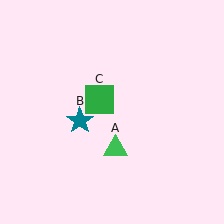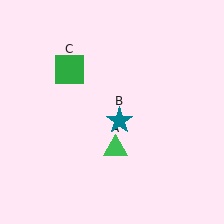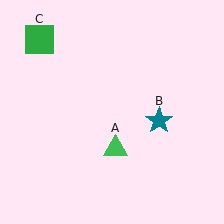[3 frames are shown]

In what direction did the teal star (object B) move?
The teal star (object B) moved right.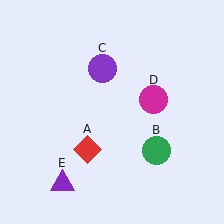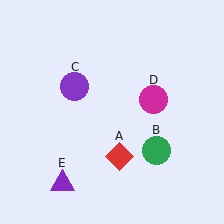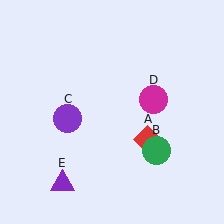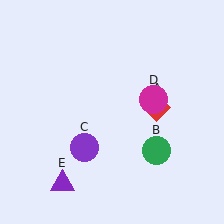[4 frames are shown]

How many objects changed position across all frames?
2 objects changed position: red diamond (object A), purple circle (object C).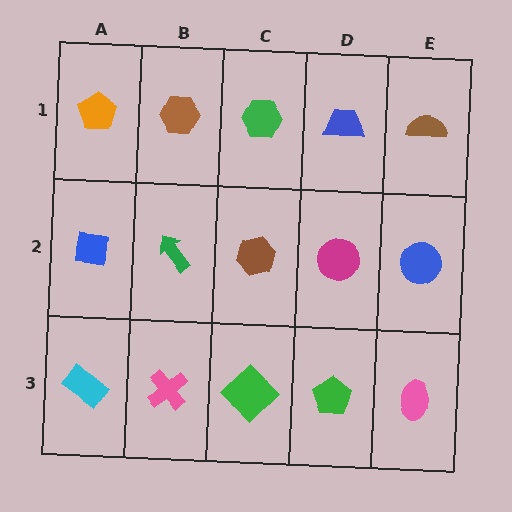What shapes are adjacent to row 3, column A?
A blue square (row 2, column A), a pink cross (row 3, column B).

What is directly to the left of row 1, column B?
An orange pentagon.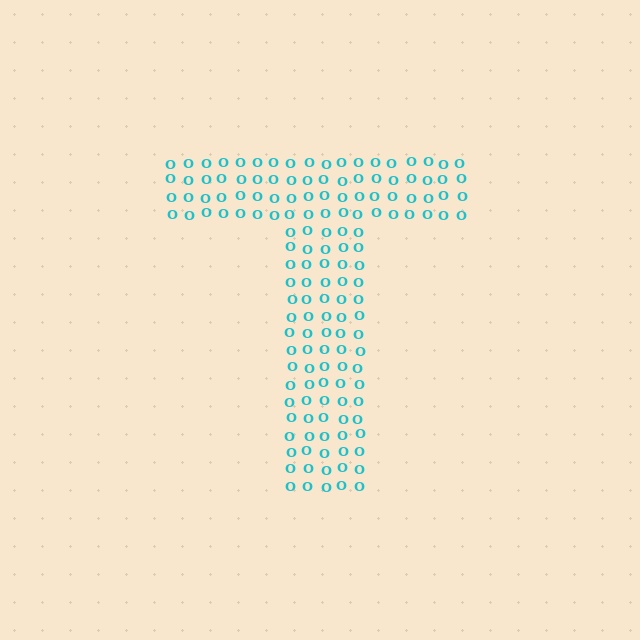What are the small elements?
The small elements are letter O's.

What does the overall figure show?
The overall figure shows the letter T.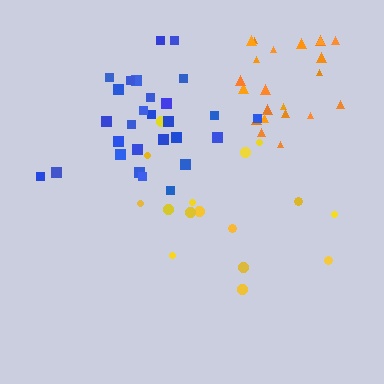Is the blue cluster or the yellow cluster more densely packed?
Blue.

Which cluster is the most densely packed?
Blue.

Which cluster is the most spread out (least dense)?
Yellow.